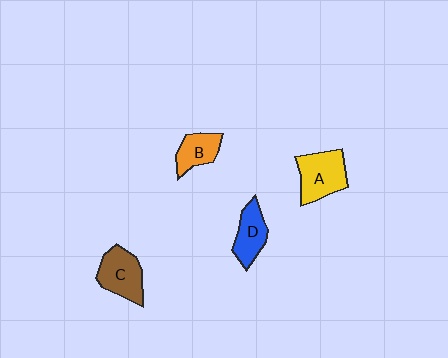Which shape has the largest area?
Shape A (yellow).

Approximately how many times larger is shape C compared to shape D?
Approximately 1.2 times.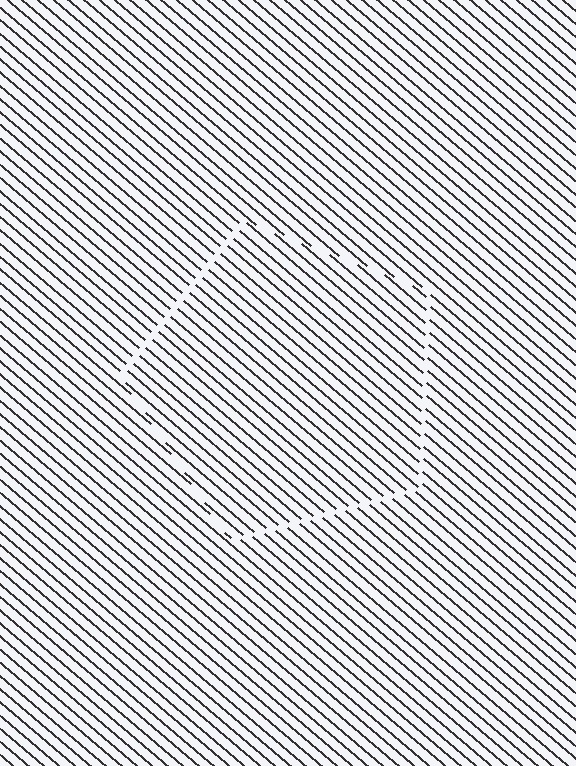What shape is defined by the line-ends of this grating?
An illusory pentagon. The interior of the shape contains the same grating, shifted by half a period — the contour is defined by the phase discontinuity where line-ends from the inner and outer gratings abut.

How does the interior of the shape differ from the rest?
The interior of the shape contains the same grating, shifted by half a period — the contour is defined by the phase discontinuity where line-ends from the inner and outer gratings abut.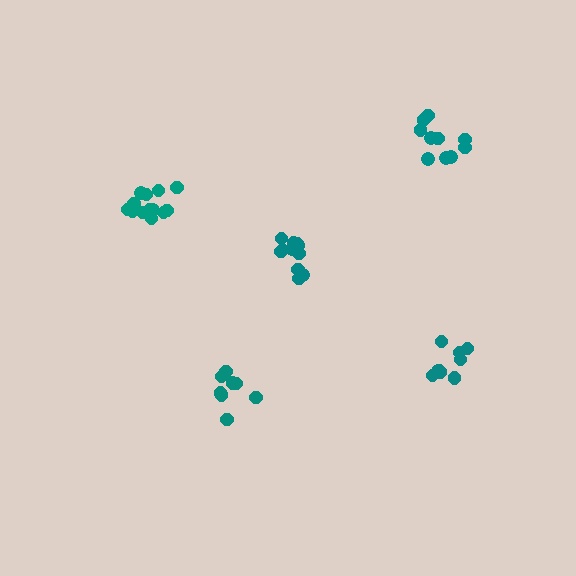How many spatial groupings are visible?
There are 5 spatial groupings.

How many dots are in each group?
Group 1: 10 dots, Group 2: 11 dots, Group 3: 8 dots, Group 4: 10 dots, Group 5: 13 dots (52 total).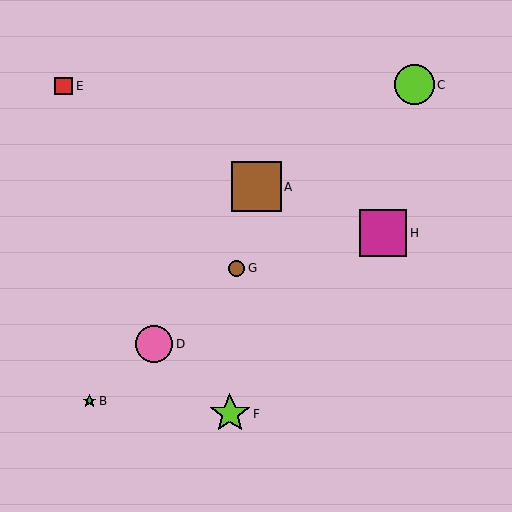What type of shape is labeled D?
Shape D is a pink circle.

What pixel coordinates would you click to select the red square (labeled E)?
Click at (64, 86) to select the red square E.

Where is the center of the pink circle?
The center of the pink circle is at (154, 344).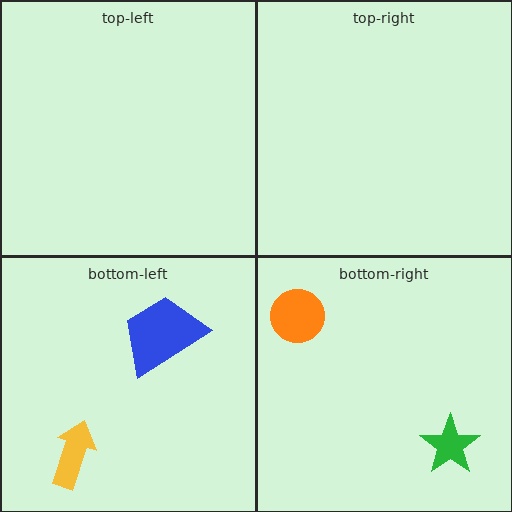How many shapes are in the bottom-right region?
2.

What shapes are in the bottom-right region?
The orange circle, the green star.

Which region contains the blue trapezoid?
The bottom-left region.